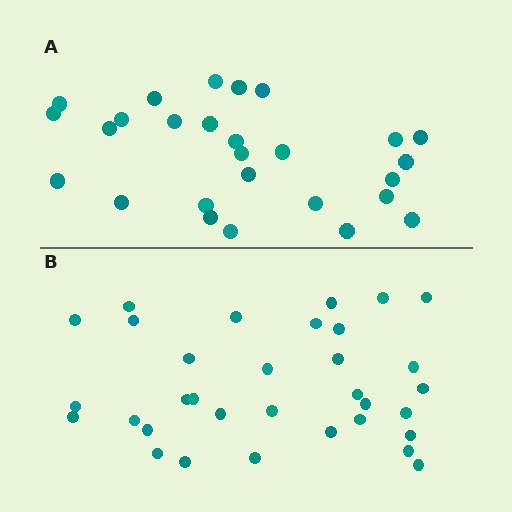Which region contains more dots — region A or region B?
Region B (the bottom region) has more dots.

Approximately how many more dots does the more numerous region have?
Region B has about 6 more dots than region A.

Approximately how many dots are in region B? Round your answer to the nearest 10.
About 30 dots. (The exact count is 33, which rounds to 30.)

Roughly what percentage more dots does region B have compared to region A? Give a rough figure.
About 20% more.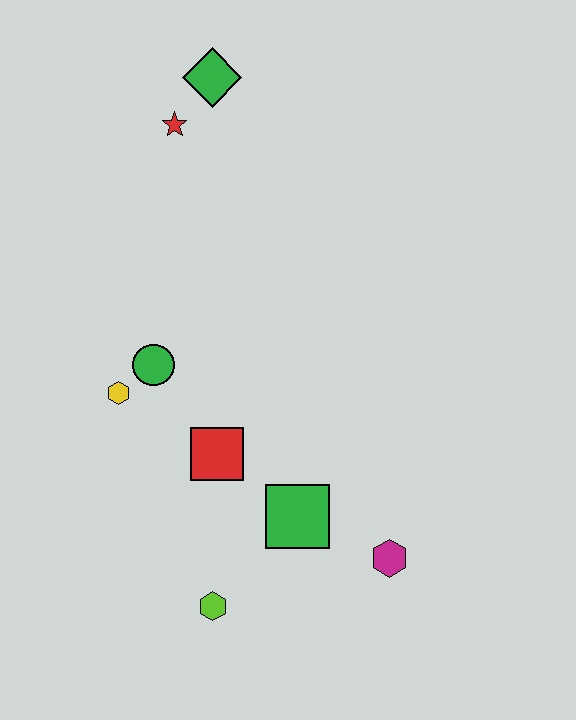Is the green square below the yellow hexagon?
Yes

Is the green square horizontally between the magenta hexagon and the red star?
Yes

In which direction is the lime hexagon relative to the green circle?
The lime hexagon is below the green circle.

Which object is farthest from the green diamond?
The lime hexagon is farthest from the green diamond.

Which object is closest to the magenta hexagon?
The green square is closest to the magenta hexagon.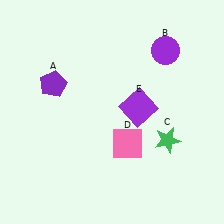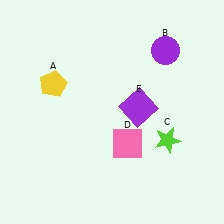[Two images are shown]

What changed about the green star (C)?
In Image 1, C is green. In Image 2, it changed to lime.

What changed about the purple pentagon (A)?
In Image 1, A is purple. In Image 2, it changed to yellow.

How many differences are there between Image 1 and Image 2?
There are 2 differences between the two images.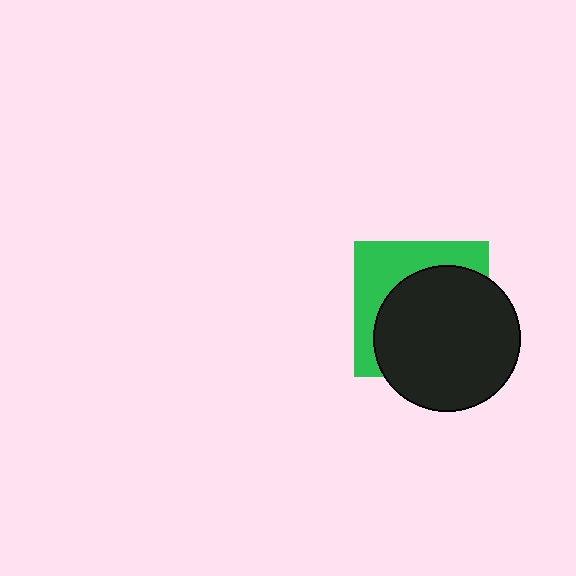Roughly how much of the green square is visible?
A small part of it is visible (roughly 37%).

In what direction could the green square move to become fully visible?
The green square could move toward the upper-left. That would shift it out from behind the black circle entirely.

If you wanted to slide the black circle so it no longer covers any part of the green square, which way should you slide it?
Slide it toward the lower-right — that is the most direct way to separate the two shapes.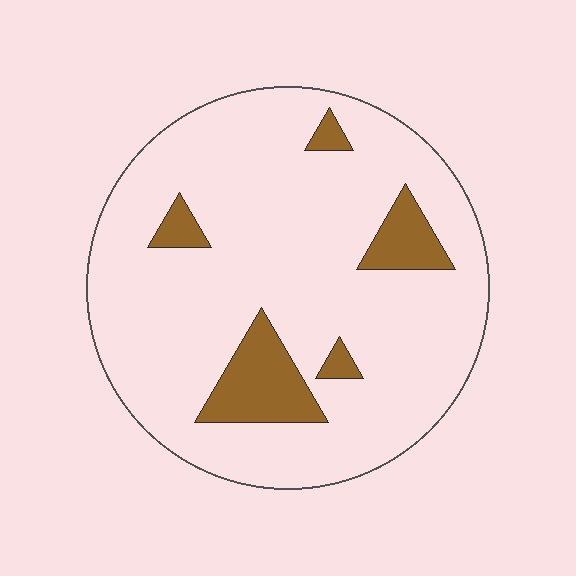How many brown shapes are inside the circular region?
5.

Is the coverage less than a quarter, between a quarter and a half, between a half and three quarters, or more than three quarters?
Less than a quarter.